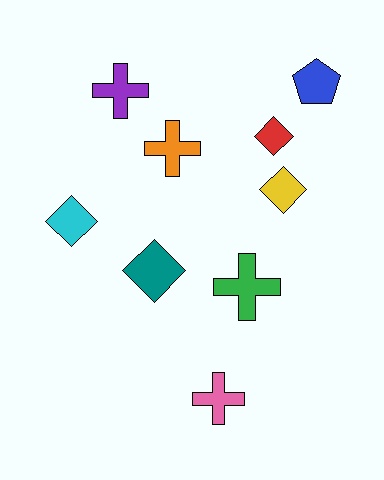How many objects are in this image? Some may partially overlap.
There are 9 objects.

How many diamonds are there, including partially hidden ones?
There are 4 diamonds.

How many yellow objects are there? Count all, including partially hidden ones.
There is 1 yellow object.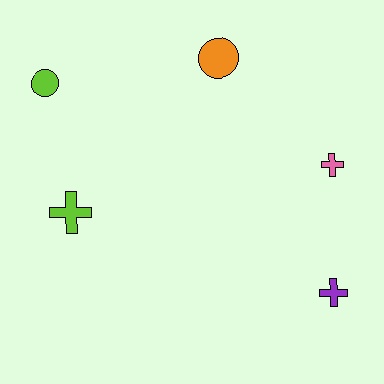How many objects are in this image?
There are 5 objects.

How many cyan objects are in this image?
There are no cyan objects.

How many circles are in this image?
There are 2 circles.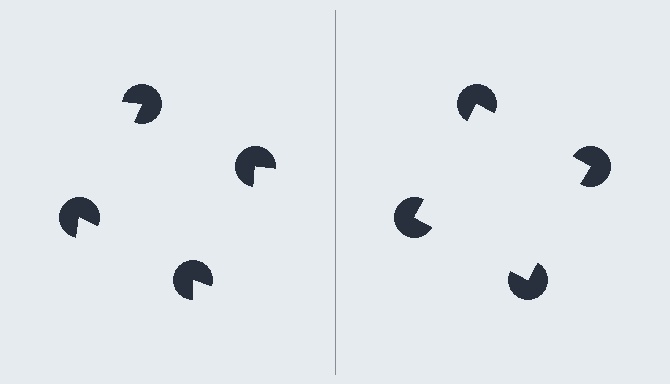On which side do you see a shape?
An illusory square appears on the right side. On the left side the wedge cuts are rotated, so no coherent shape forms.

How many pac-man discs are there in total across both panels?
8 — 4 on each side.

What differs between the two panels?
The pac-man discs are positioned identically on both sides; only the wedge orientations differ. On the right they align to a square; on the left they are misaligned.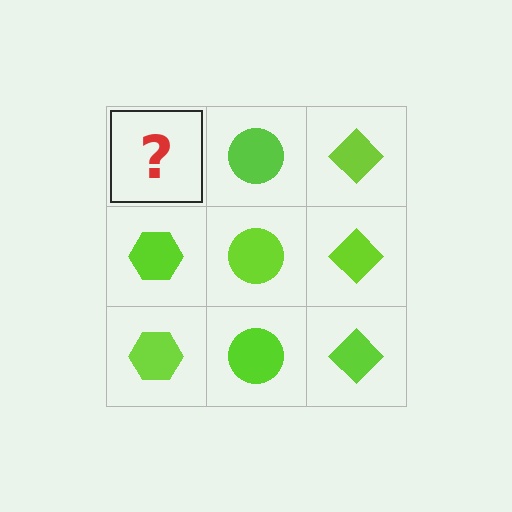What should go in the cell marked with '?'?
The missing cell should contain a lime hexagon.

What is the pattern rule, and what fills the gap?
The rule is that each column has a consistent shape. The gap should be filled with a lime hexagon.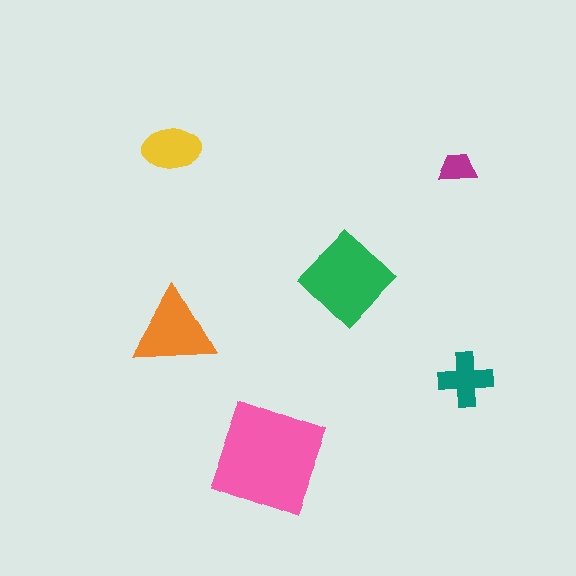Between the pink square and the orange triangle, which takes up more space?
The pink square.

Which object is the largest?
The pink square.